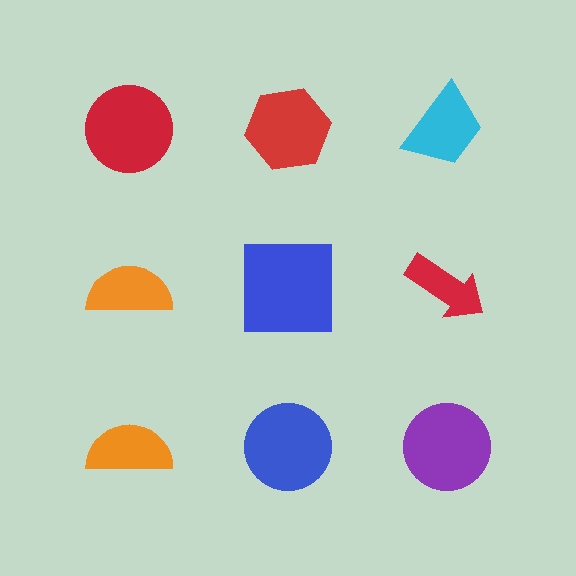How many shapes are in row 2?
3 shapes.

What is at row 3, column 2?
A blue circle.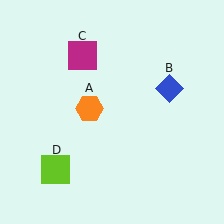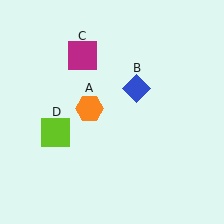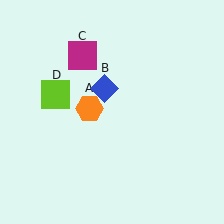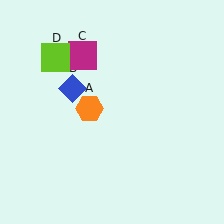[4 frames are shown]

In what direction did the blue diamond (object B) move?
The blue diamond (object B) moved left.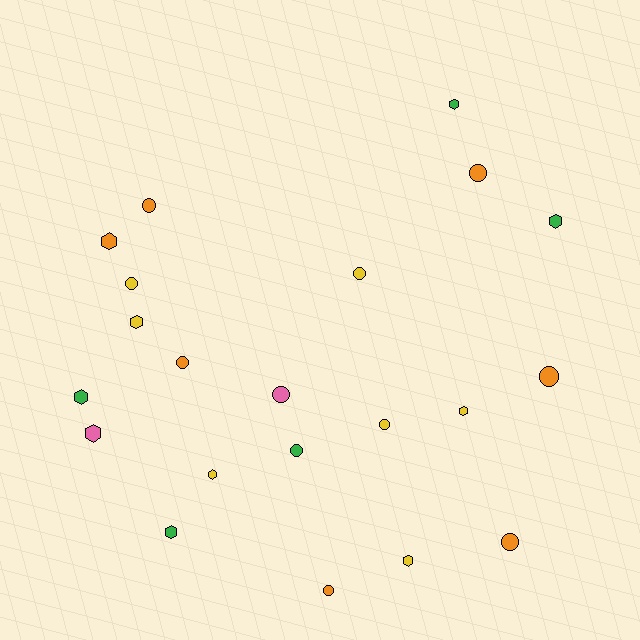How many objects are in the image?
There are 21 objects.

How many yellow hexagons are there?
There are 4 yellow hexagons.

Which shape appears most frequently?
Circle, with 11 objects.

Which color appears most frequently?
Orange, with 7 objects.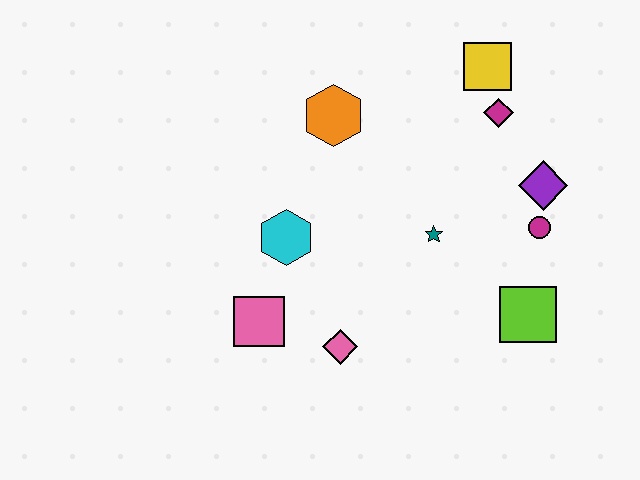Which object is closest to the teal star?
The magenta circle is closest to the teal star.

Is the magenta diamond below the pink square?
No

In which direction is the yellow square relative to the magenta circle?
The yellow square is above the magenta circle.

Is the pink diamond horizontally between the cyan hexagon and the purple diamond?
Yes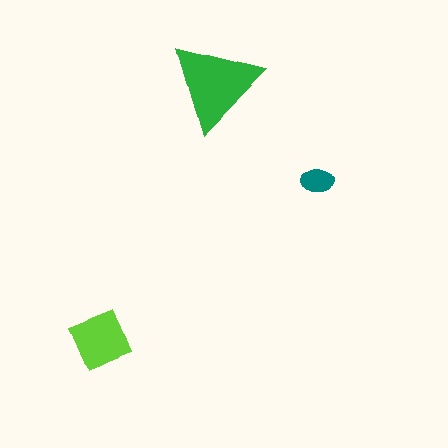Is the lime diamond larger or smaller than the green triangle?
Smaller.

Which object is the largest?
The green triangle.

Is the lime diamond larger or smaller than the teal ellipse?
Larger.